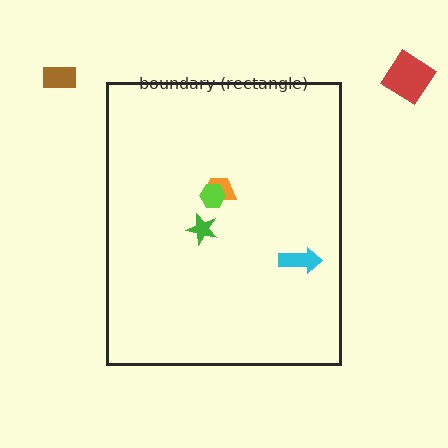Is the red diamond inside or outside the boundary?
Outside.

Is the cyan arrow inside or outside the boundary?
Inside.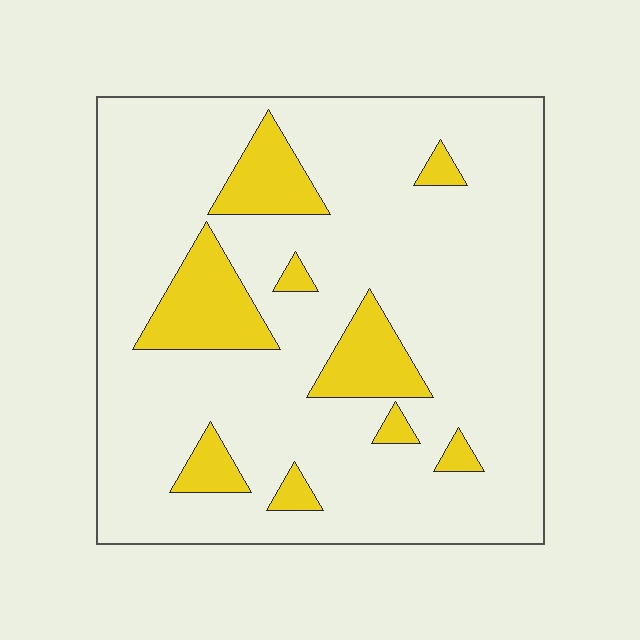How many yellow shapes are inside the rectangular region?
9.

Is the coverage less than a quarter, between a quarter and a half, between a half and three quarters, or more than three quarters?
Less than a quarter.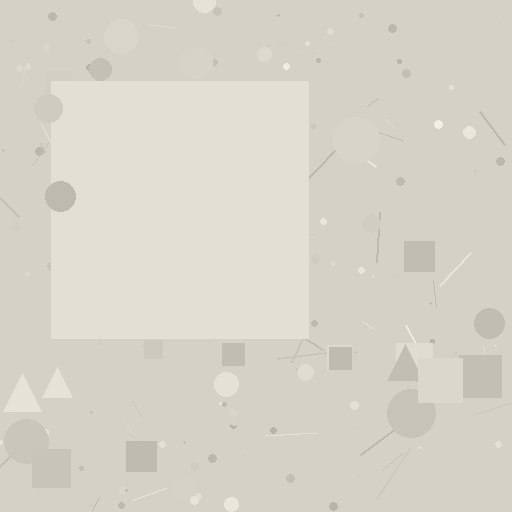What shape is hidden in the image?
A square is hidden in the image.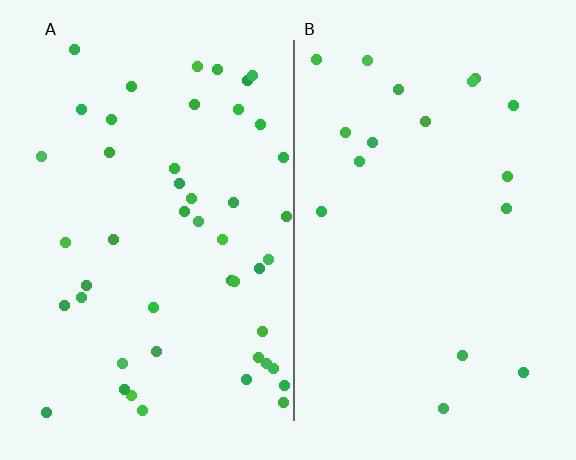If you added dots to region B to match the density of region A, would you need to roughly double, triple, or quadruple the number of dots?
Approximately triple.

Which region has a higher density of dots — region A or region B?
A (the left).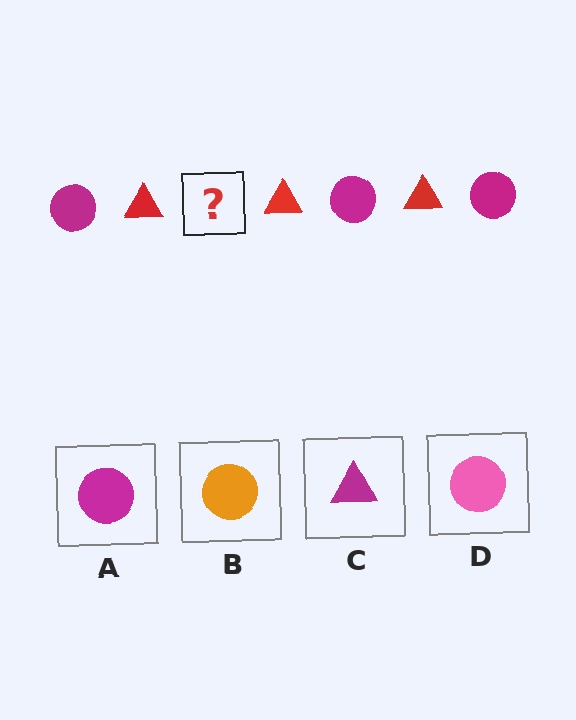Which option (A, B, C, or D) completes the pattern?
A.